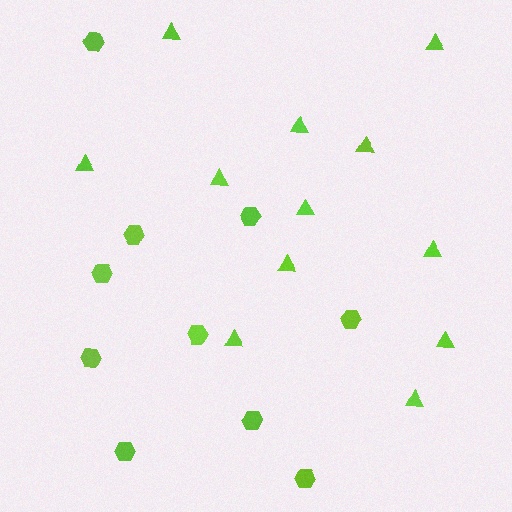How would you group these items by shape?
There are 2 groups: one group of triangles (12) and one group of hexagons (10).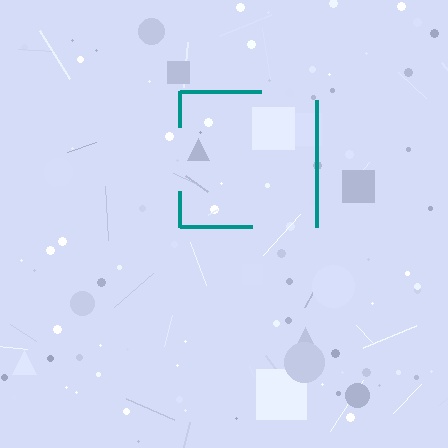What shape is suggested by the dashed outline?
The dashed outline suggests a square.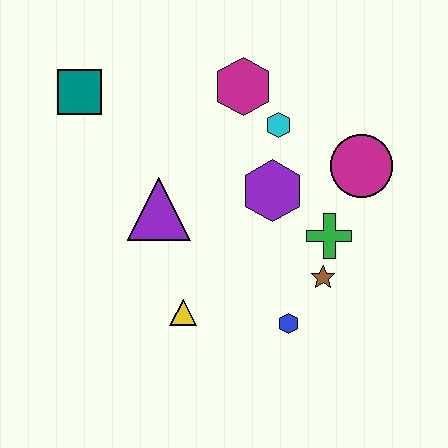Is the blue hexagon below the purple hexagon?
Yes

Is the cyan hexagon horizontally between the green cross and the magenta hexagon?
Yes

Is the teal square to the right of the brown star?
No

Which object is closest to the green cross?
The brown star is closest to the green cross.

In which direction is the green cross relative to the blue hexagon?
The green cross is above the blue hexagon.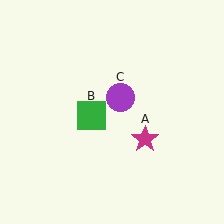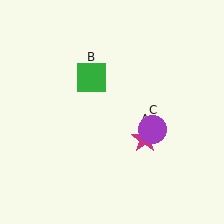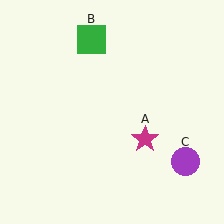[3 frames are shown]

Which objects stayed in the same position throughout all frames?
Magenta star (object A) remained stationary.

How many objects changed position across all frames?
2 objects changed position: green square (object B), purple circle (object C).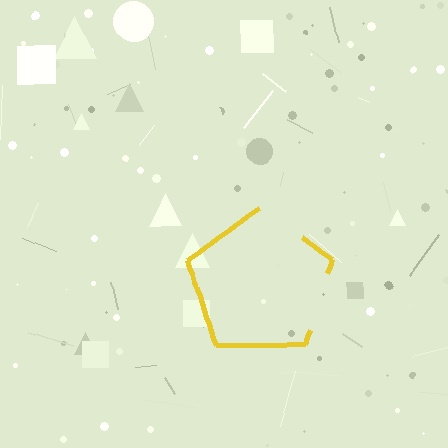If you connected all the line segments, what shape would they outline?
They would outline a pentagon.